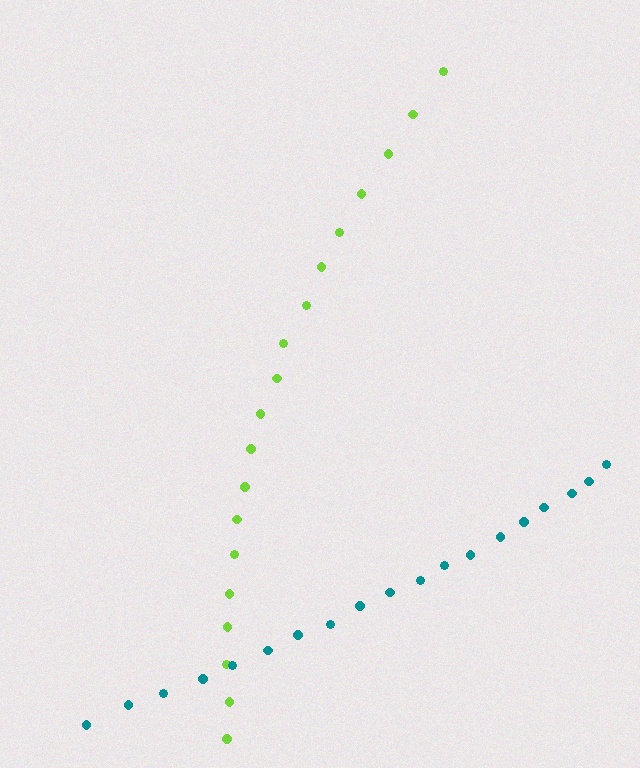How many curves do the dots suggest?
There are 2 distinct paths.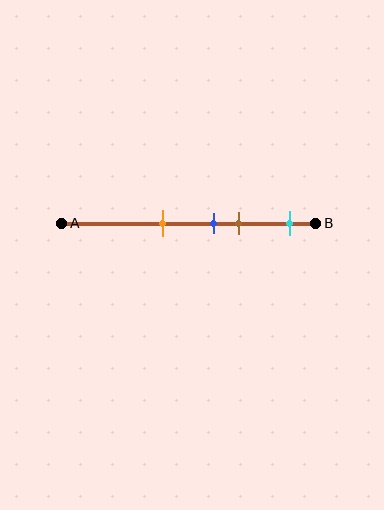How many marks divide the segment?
There are 4 marks dividing the segment.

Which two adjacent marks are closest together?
The blue and brown marks are the closest adjacent pair.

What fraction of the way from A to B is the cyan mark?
The cyan mark is approximately 90% (0.9) of the way from A to B.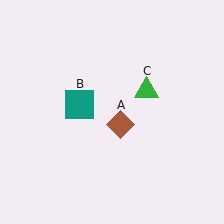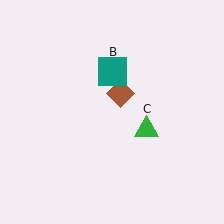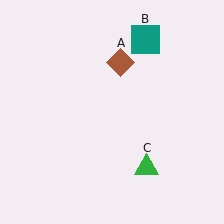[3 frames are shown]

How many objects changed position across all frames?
3 objects changed position: brown diamond (object A), teal square (object B), green triangle (object C).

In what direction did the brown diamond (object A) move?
The brown diamond (object A) moved up.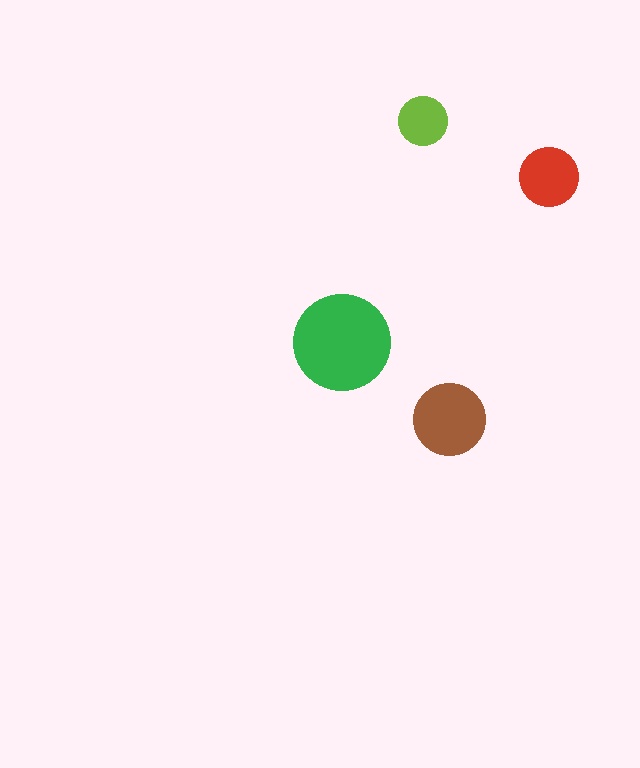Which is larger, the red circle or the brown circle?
The brown one.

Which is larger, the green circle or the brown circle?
The green one.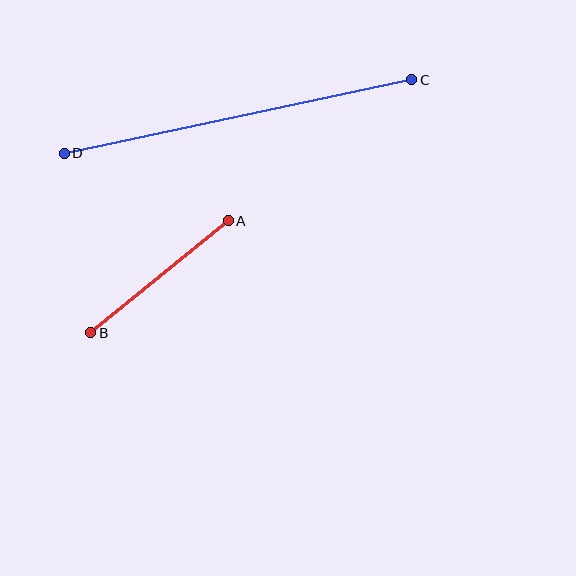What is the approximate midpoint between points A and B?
The midpoint is at approximately (159, 277) pixels.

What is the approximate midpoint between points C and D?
The midpoint is at approximately (238, 117) pixels.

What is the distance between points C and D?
The distance is approximately 355 pixels.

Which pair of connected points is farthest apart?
Points C and D are farthest apart.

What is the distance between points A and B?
The distance is approximately 177 pixels.